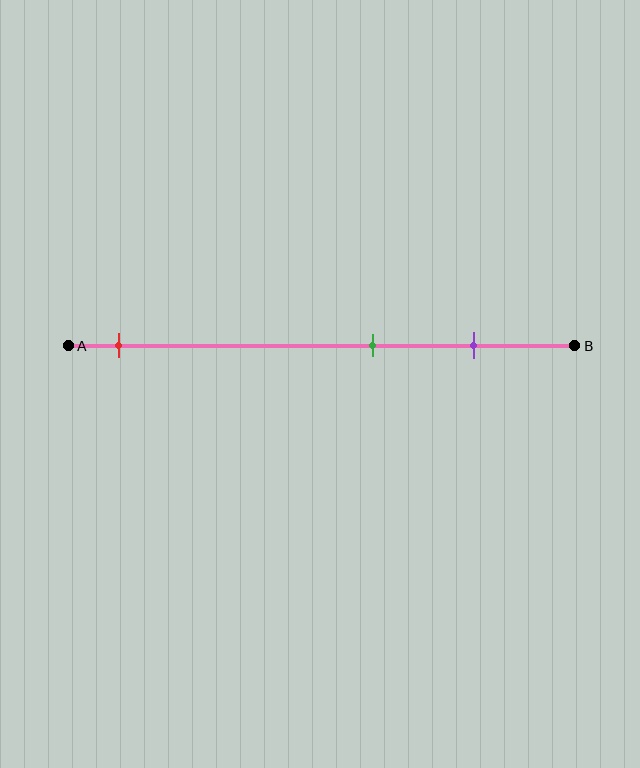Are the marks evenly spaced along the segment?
No, the marks are not evenly spaced.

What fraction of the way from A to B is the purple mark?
The purple mark is approximately 80% (0.8) of the way from A to B.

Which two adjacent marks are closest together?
The green and purple marks are the closest adjacent pair.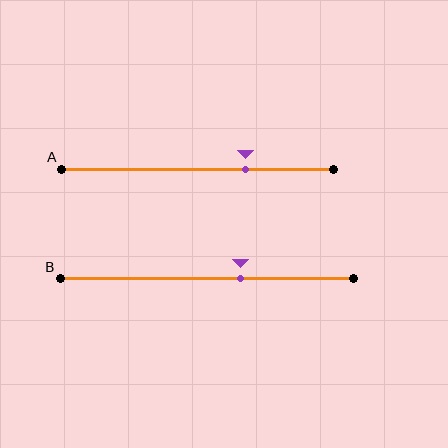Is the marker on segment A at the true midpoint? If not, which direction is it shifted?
No, the marker on segment A is shifted to the right by about 18% of the segment length.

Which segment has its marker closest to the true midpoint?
Segment B has its marker closest to the true midpoint.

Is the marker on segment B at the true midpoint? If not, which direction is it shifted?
No, the marker on segment B is shifted to the right by about 12% of the segment length.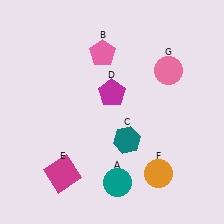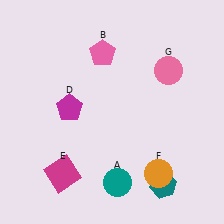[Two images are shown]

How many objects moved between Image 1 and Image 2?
2 objects moved between the two images.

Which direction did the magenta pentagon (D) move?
The magenta pentagon (D) moved left.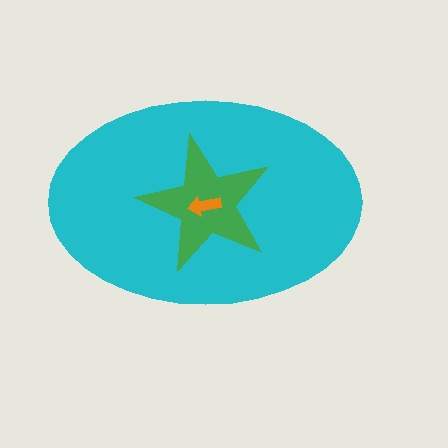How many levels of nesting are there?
3.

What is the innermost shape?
The orange arrow.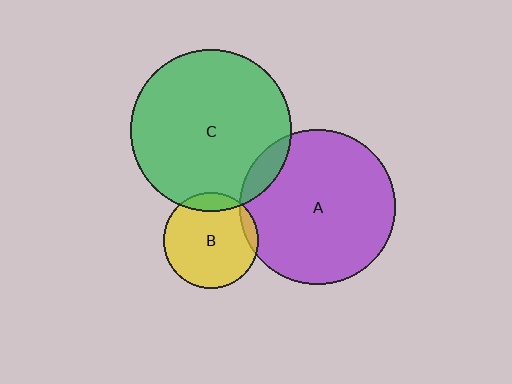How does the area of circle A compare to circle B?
Approximately 2.7 times.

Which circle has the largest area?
Circle C (green).